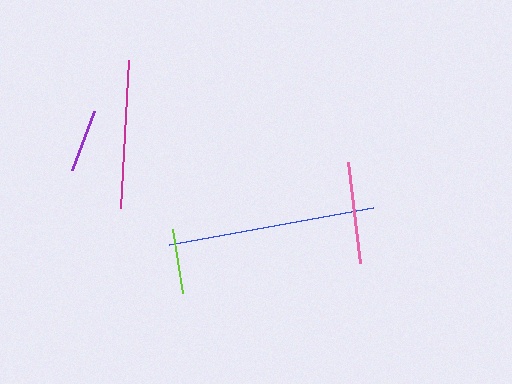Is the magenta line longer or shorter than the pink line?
The magenta line is longer than the pink line.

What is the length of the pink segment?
The pink segment is approximately 102 pixels long.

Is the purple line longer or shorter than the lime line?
The lime line is longer than the purple line.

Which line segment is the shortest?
The purple line is the shortest at approximately 63 pixels.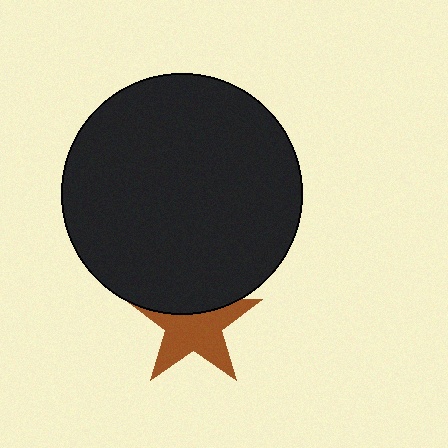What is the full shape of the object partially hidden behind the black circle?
The partially hidden object is a brown star.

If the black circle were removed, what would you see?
You would see the complete brown star.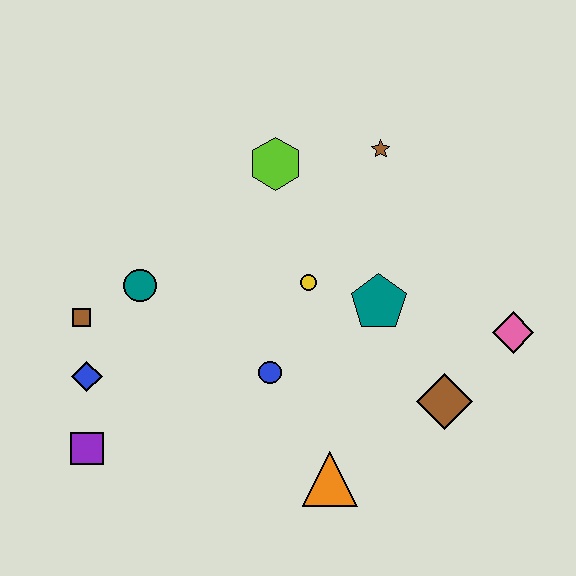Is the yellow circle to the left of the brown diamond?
Yes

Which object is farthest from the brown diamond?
The brown square is farthest from the brown diamond.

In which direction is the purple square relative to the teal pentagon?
The purple square is to the left of the teal pentagon.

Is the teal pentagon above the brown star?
No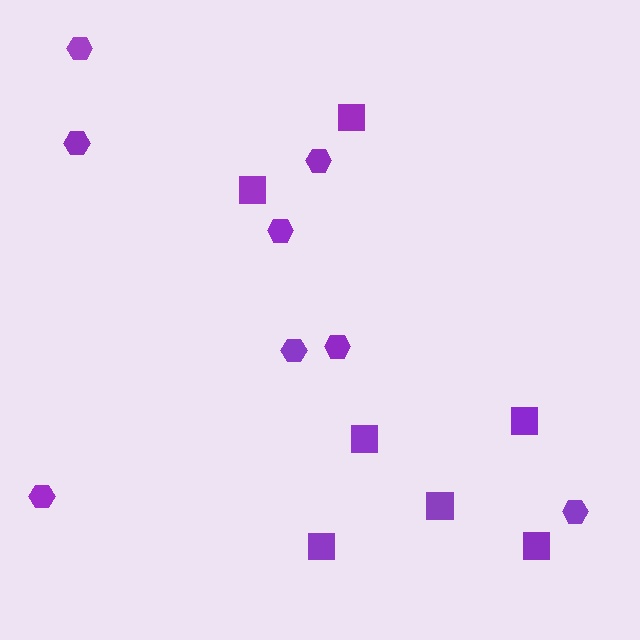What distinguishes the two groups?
There are 2 groups: one group of squares (7) and one group of hexagons (8).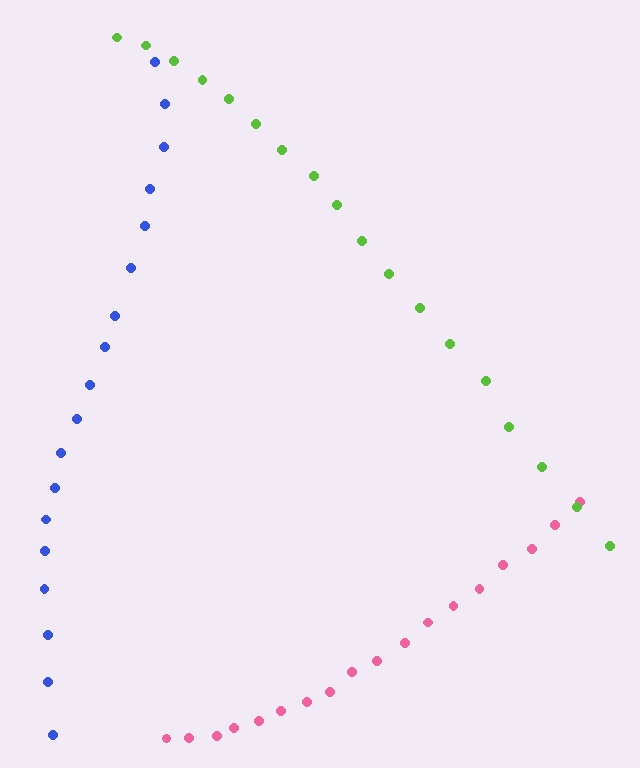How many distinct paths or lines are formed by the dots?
There are 3 distinct paths.